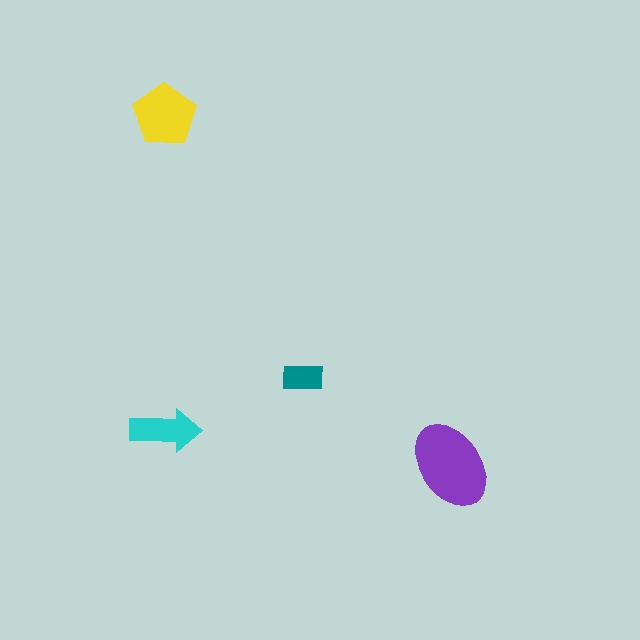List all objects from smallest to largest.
The teal rectangle, the cyan arrow, the yellow pentagon, the purple ellipse.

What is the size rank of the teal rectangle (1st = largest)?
4th.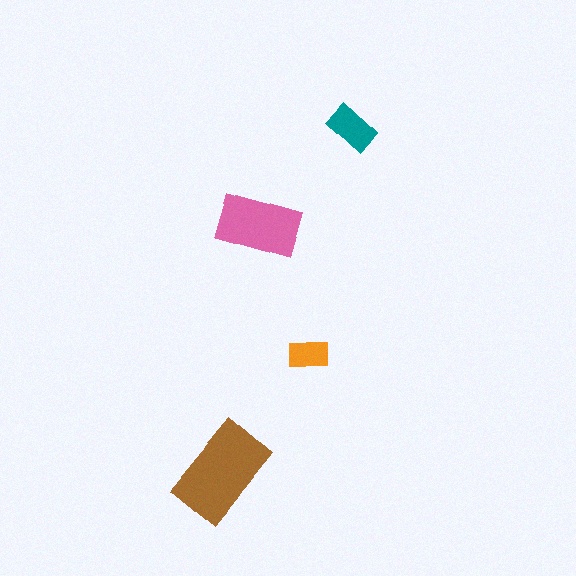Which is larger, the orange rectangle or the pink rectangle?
The pink one.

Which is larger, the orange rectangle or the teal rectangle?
The teal one.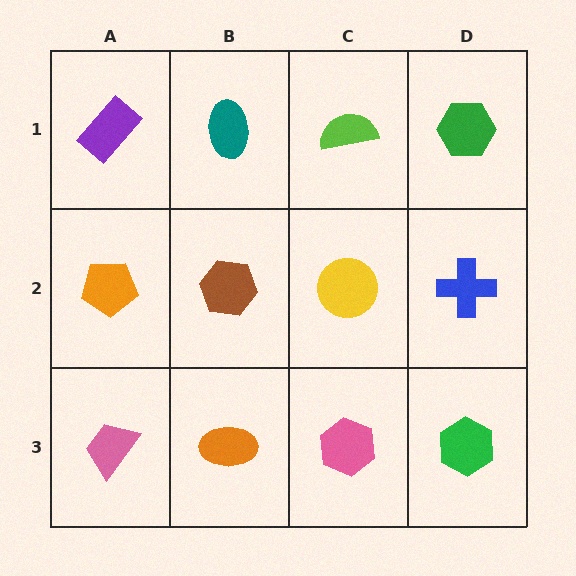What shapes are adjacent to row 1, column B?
A brown hexagon (row 2, column B), a purple rectangle (row 1, column A), a lime semicircle (row 1, column C).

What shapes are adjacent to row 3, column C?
A yellow circle (row 2, column C), an orange ellipse (row 3, column B), a green hexagon (row 3, column D).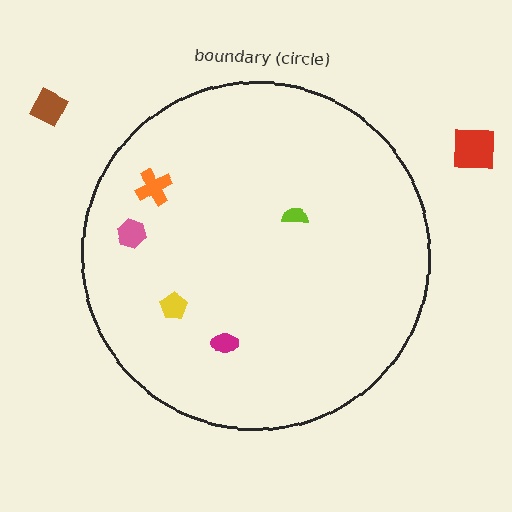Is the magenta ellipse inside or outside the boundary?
Inside.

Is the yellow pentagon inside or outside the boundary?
Inside.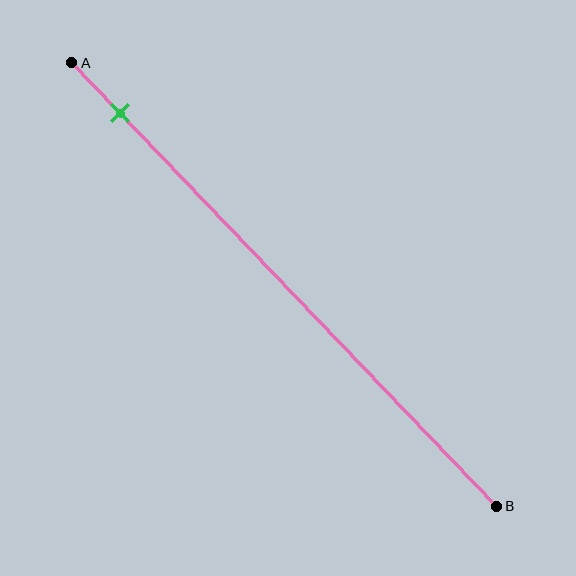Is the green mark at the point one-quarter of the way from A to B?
No, the mark is at about 10% from A, not at the 25% one-quarter point.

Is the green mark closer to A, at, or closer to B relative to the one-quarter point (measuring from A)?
The green mark is closer to point A than the one-quarter point of segment AB.